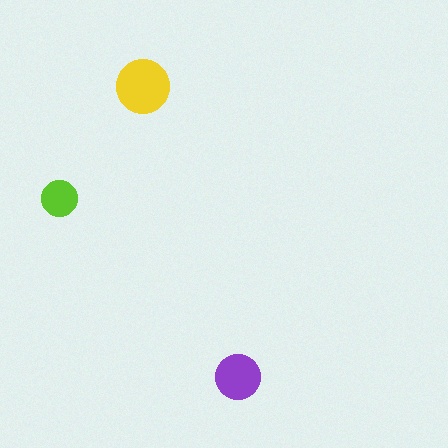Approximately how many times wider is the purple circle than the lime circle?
About 1.5 times wider.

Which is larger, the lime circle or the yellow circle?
The yellow one.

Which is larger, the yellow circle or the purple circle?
The yellow one.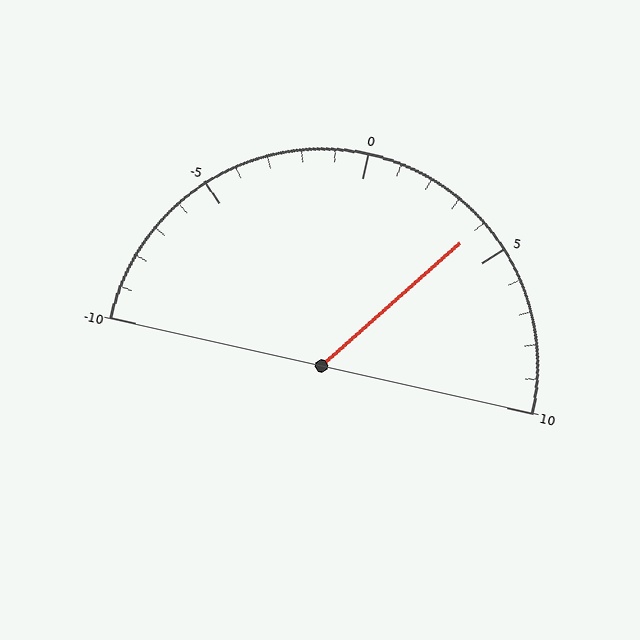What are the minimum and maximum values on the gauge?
The gauge ranges from -10 to 10.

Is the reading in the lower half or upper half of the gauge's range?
The reading is in the upper half of the range (-10 to 10).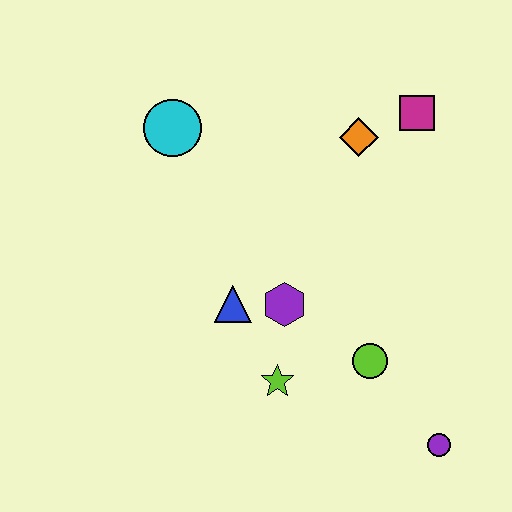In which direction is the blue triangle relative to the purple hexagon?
The blue triangle is to the left of the purple hexagon.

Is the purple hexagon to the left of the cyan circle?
No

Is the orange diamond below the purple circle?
No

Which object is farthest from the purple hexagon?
The magenta square is farthest from the purple hexagon.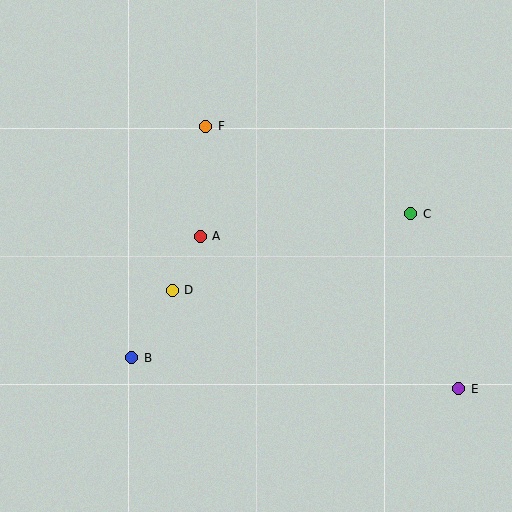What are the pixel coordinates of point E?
Point E is at (459, 389).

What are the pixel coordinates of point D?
Point D is at (172, 290).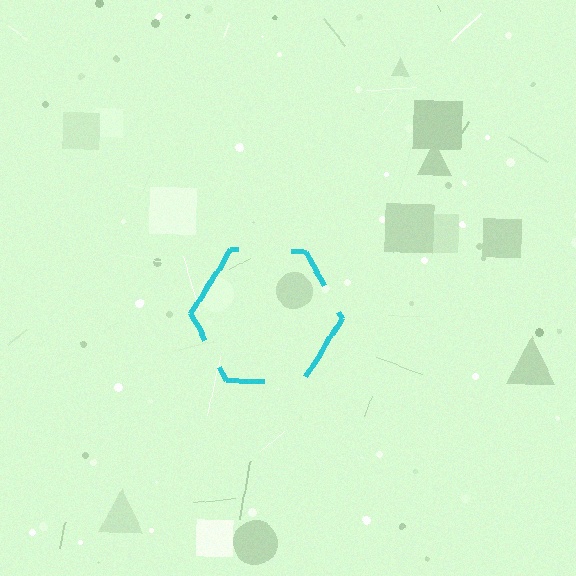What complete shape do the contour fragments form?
The contour fragments form a hexagon.